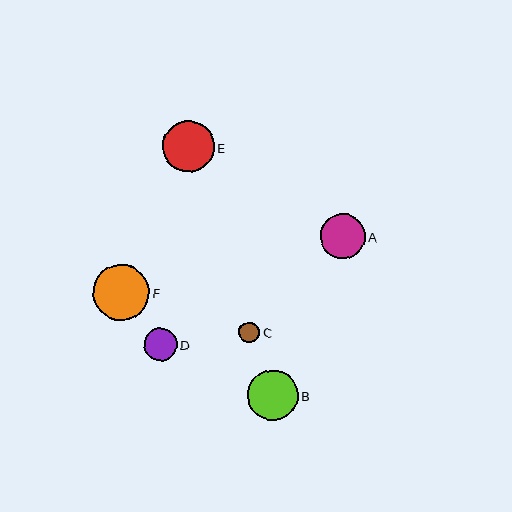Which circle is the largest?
Circle F is the largest with a size of approximately 56 pixels.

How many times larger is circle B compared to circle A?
Circle B is approximately 1.1 times the size of circle A.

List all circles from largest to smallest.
From largest to smallest: F, E, B, A, D, C.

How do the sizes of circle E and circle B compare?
Circle E and circle B are approximately the same size.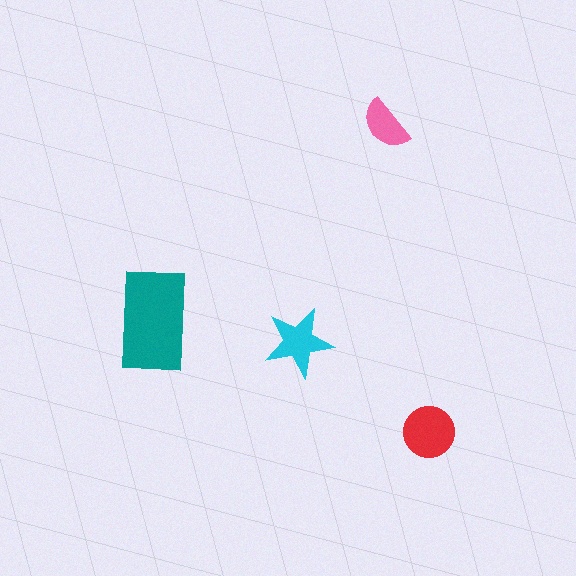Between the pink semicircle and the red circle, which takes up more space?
The red circle.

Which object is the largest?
The teal rectangle.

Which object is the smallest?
The pink semicircle.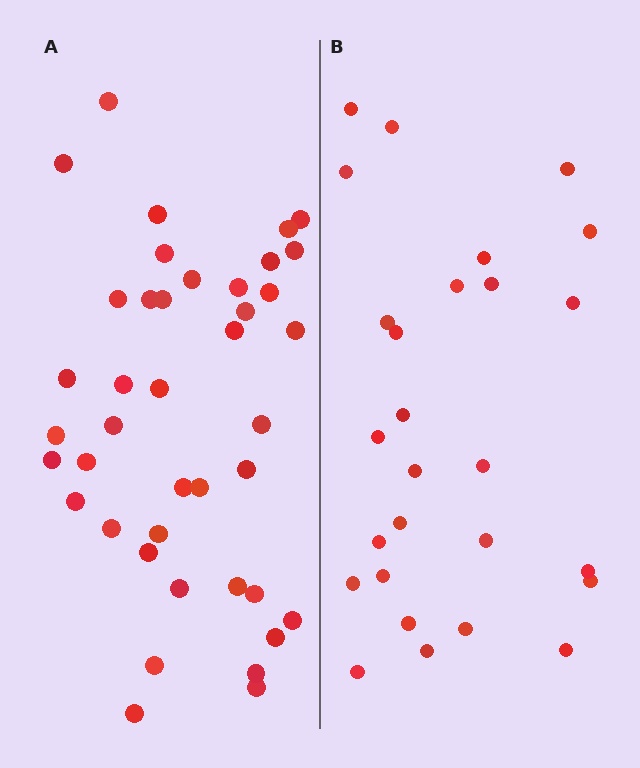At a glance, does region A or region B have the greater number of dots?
Region A (the left region) has more dots.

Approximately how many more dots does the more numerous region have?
Region A has approximately 15 more dots than region B.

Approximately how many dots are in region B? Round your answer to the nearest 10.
About 30 dots. (The exact count is 27, which rounds to 30.)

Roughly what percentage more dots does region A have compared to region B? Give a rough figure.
About 50% more.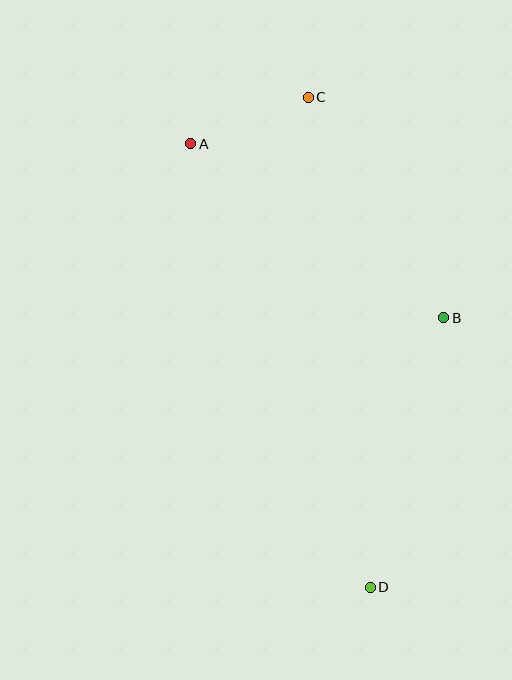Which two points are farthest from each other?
Points C and D are farthest from each other.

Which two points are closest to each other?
Points A and C are closest to each other.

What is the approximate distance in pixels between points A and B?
The distance between A and B is approximately 307 pixels.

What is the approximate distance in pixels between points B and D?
The distance between B and D is approximately 280 pixels.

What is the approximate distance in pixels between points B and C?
The distance between B and C is approximately 259 pixels.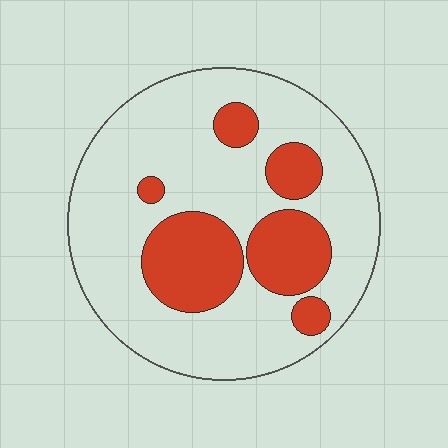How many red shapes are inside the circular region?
6.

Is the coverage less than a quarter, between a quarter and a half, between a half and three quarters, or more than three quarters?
Between a quarter and a half.